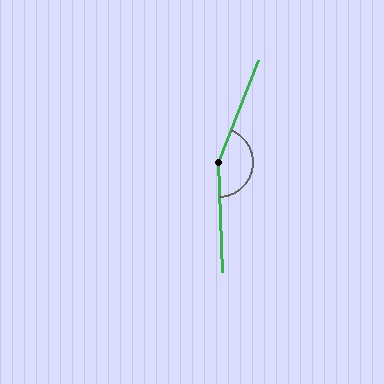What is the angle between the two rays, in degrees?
Approximately 157 degrees.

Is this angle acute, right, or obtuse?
It is obtuse.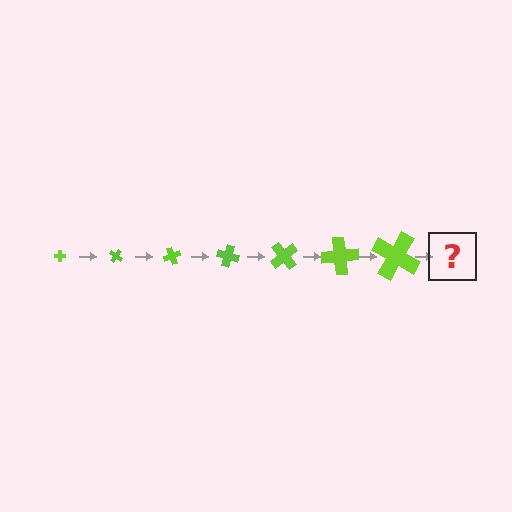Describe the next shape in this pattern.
It should be a cross, larger than the previous one and rotated 245 degrees from the start.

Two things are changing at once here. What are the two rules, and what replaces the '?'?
The two rules are that the cross grows larger each step and it rotates 35 degrees each step. The '?' should be a cross, larger than the previous one and rotated 245 degrees from the start.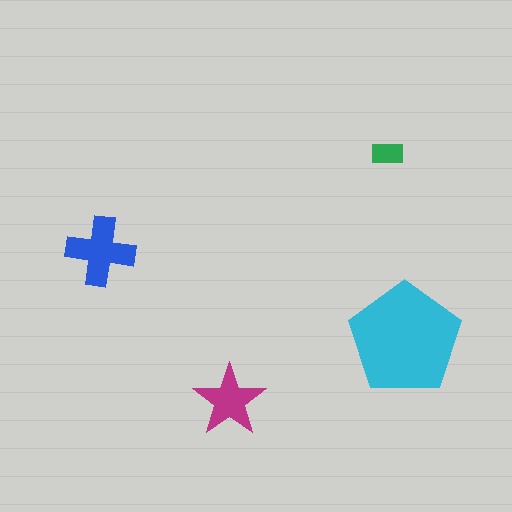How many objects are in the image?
There are 4 objects in the image.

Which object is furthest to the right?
The cyan pentagon is rightmost.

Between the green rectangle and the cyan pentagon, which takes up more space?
The cyan pentagon.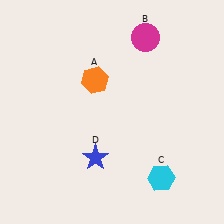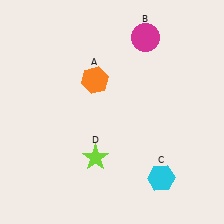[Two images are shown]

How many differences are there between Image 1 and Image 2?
There is 1 difference between the two images.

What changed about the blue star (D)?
In Image 1, D is blue. In Image 2, it changed to lime.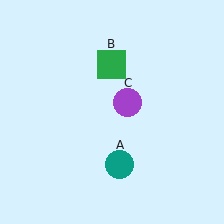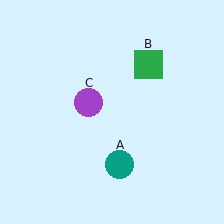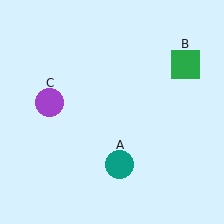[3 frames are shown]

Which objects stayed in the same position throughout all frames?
Teal circle (object A) remained stationary.